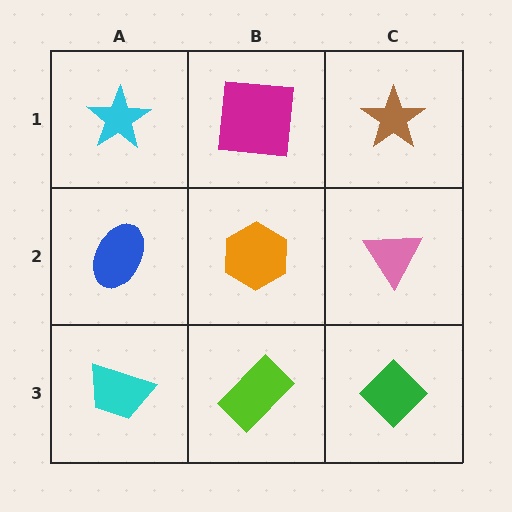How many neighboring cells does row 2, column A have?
3.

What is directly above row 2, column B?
A magenta square.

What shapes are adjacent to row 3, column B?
An orange hexagon (row 2, column B), a cyan trapezoid (row 3, column A), a green diamond (row 3, column C).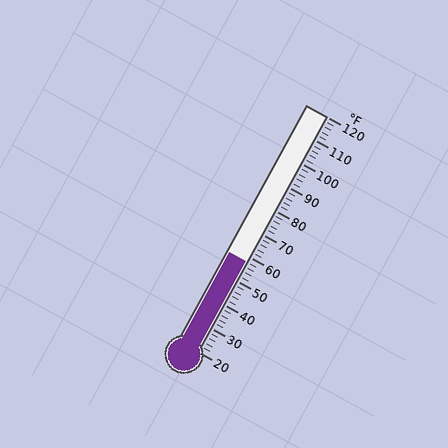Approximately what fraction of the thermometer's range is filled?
The thermometer is filled to approximately 40% of its range.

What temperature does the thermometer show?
The thermometer shows approximately 58°F.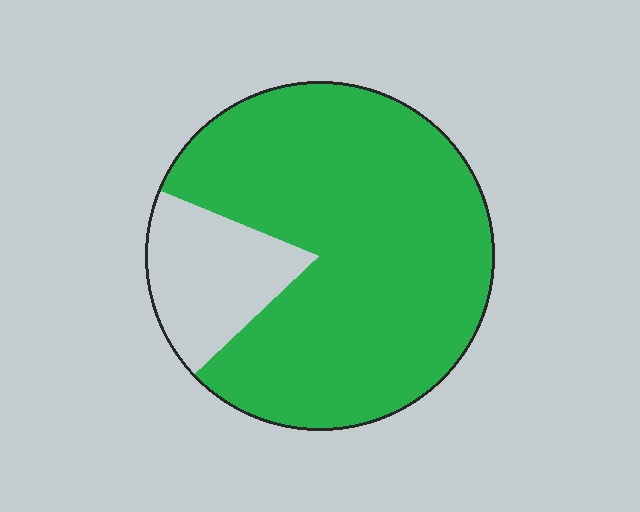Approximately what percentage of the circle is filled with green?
Approximately 80%.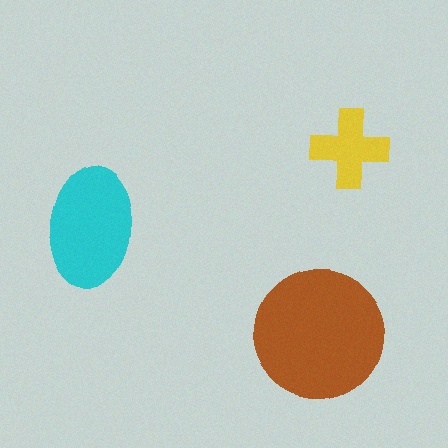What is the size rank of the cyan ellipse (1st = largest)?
2nd.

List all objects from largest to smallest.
The brown circle, the cyan ellipse, the yellow cross.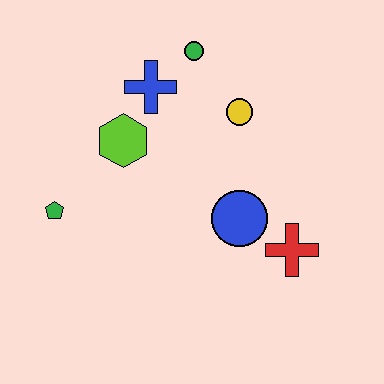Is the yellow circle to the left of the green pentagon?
No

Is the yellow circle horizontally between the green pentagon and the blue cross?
No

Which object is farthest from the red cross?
The green pentagon is farthest from the red cross.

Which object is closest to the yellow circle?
The green circle is closest to the yellow circle.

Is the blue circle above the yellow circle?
No